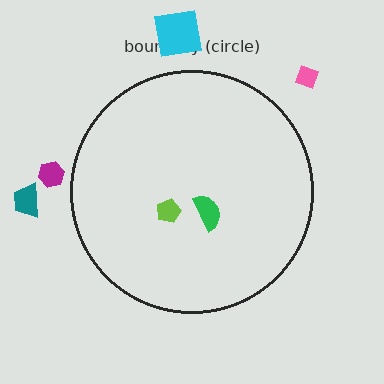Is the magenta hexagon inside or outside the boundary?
Outside.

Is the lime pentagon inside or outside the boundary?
Inside.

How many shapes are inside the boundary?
2 inside, 4 outside.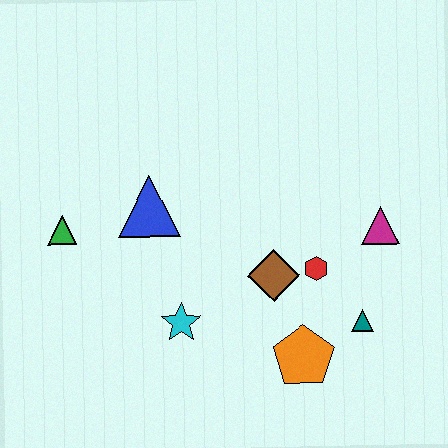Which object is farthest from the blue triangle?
The teal triangle is farthest from the blue triangle.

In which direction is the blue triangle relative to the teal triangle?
The blue triangle is to the left of the teal triangle.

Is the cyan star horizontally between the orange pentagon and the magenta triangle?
No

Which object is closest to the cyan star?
The brown diamond is closest to the cyan star.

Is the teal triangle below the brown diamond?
Yes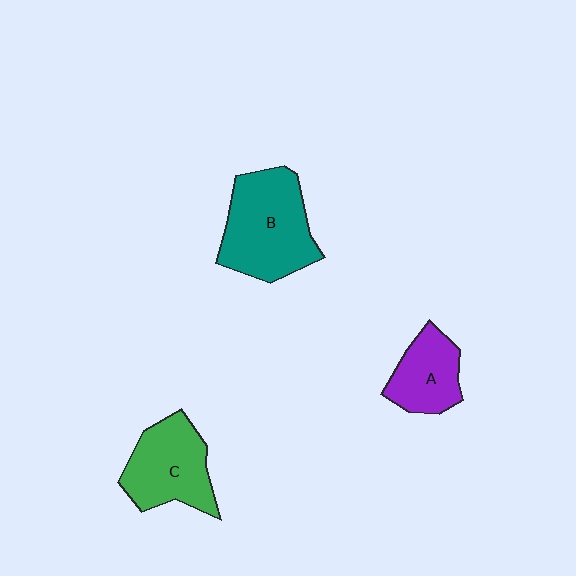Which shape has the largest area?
Shape B (teal).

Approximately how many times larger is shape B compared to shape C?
Approximately 1.3 times.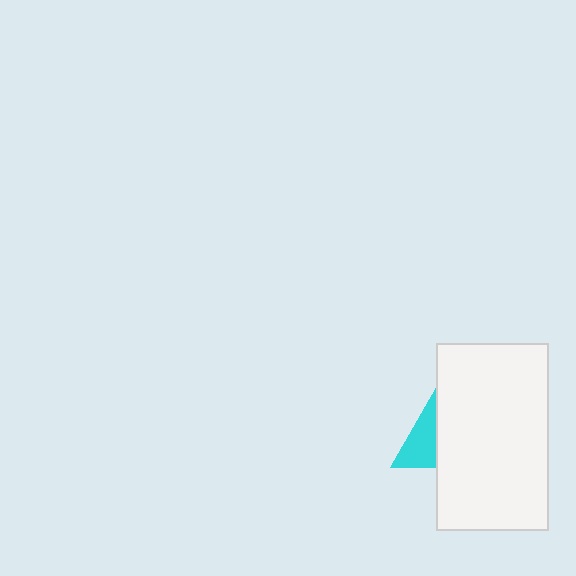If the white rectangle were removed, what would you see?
You would see the complete cyan triangle.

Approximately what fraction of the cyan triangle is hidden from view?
Roughly 65% of the cyan triangle is hidden behind the white rectangle.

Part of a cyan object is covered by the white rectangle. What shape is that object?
It is a triangle.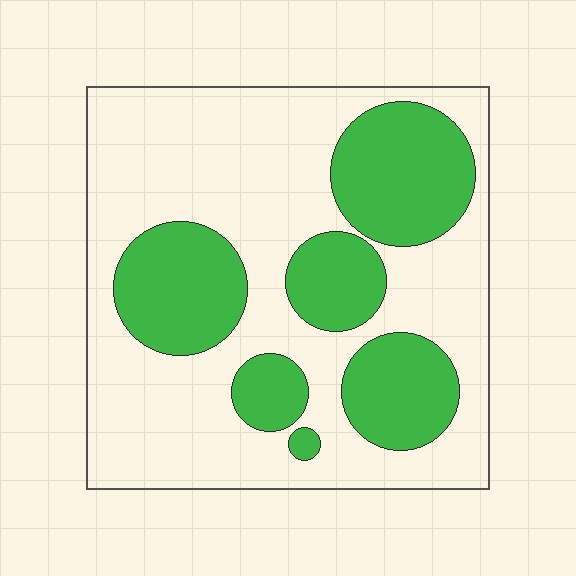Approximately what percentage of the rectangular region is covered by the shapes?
Approximately 35%.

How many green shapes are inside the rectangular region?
6.